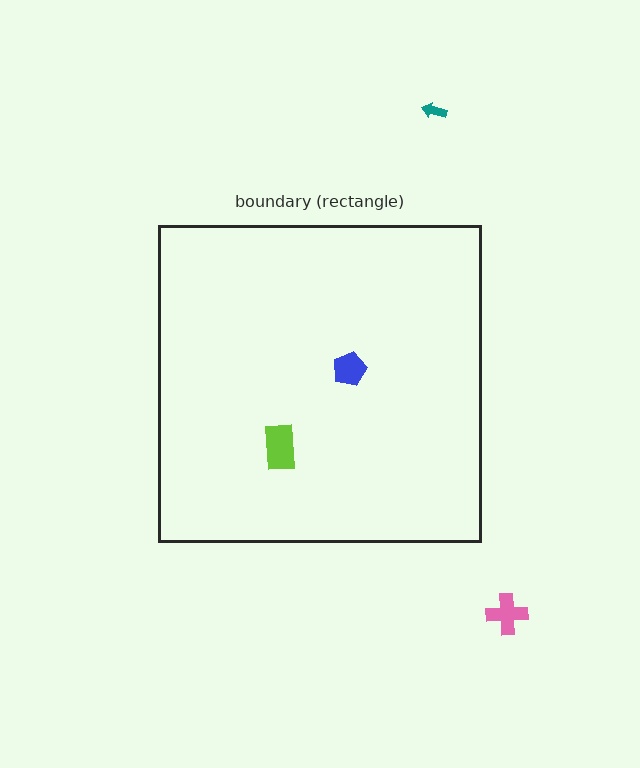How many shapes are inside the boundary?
2 inside, 2 outside.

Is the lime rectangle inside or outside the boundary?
Inside.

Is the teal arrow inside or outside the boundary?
Outside.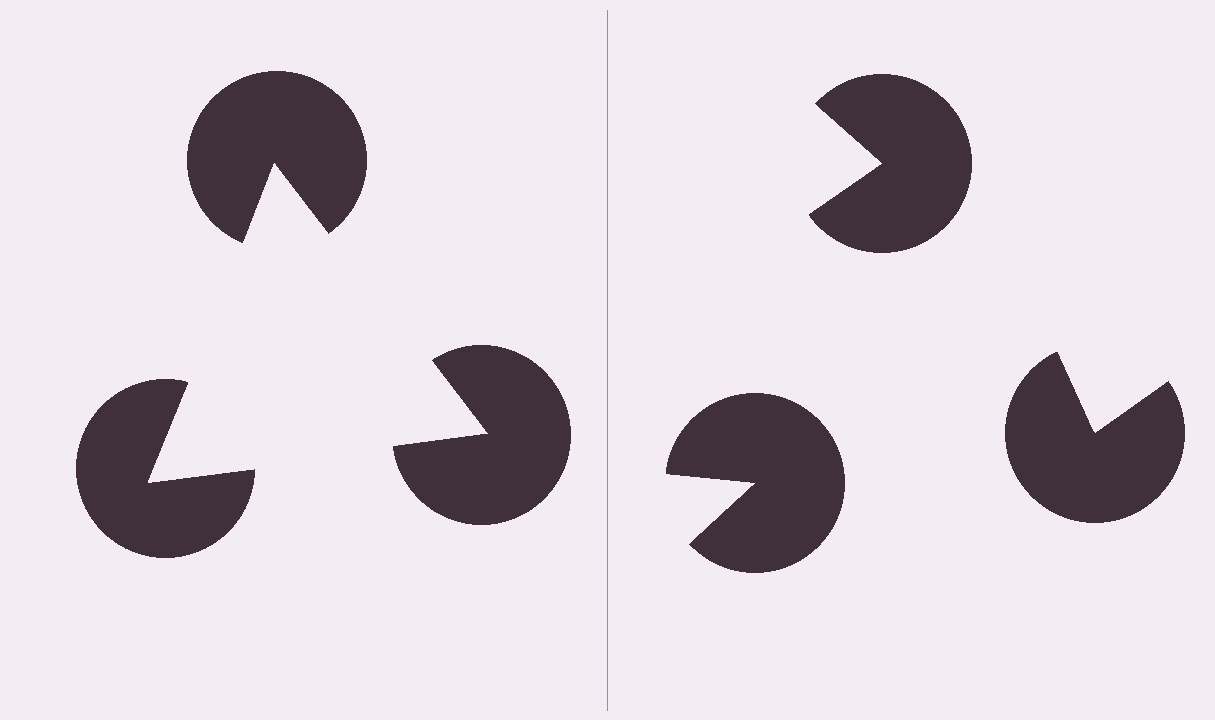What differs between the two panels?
The pac-man discs are positioned identically on both sides; only the wedge orientations differ. On the left they align to a triangle; on the right they are misaligned.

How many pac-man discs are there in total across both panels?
6 — 3 on each side.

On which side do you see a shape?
An illusory triangle appears on the left side. On the right side the wedge cuts are rotated, so no coherent shape forms.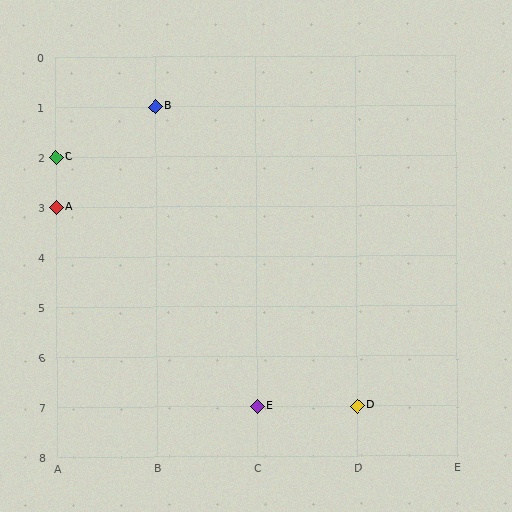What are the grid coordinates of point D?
Point D is at grid coordinates (D, 7).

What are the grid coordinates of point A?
Point A is at grid coordinates (A, 3).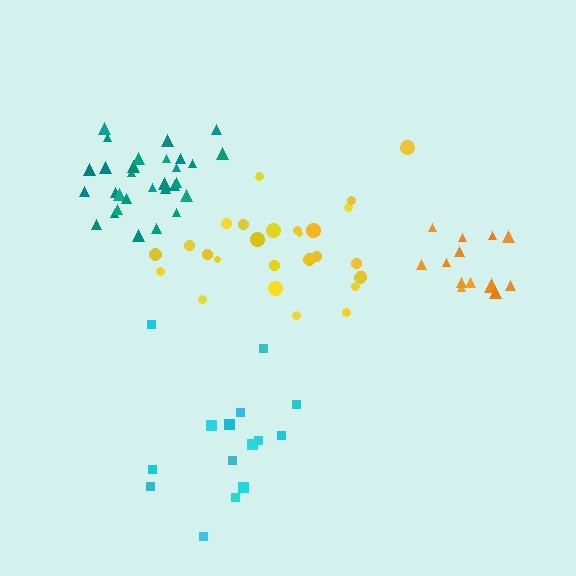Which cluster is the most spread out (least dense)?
Cyan.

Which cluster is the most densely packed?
Teal.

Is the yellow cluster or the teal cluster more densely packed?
Teal.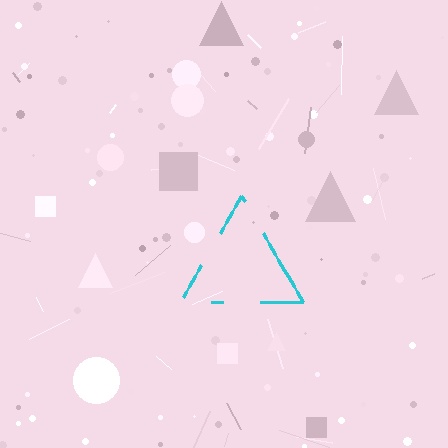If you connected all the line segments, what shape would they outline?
They would outline a triangle.